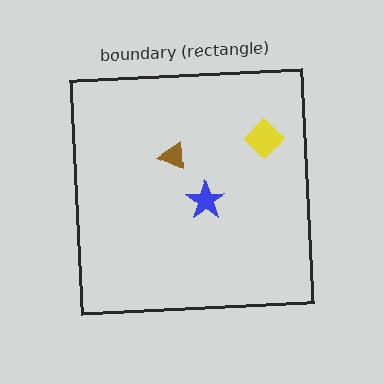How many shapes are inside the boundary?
3 inside, 0 outside.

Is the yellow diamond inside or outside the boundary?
Inside.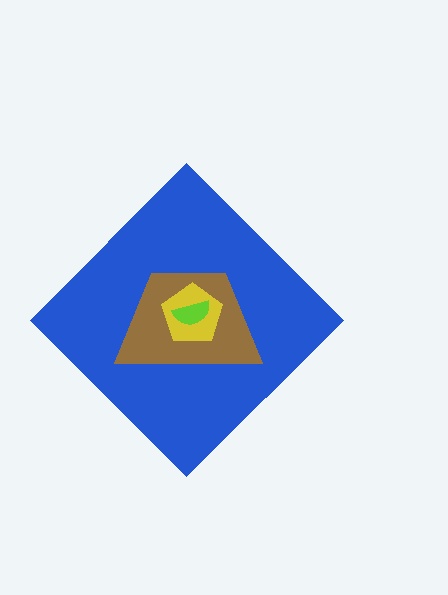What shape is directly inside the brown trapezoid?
The yellow pentagon.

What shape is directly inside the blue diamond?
The brown trapezoid.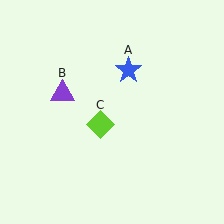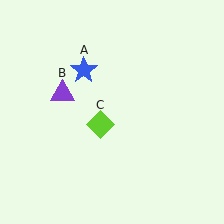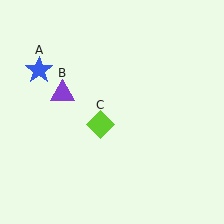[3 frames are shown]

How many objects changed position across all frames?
1 object changed position: blue star (object A).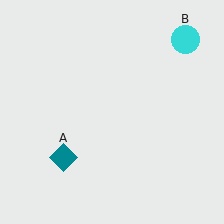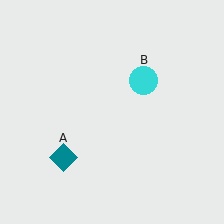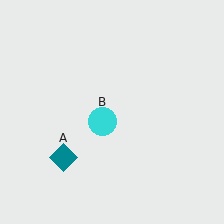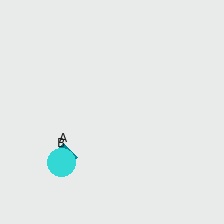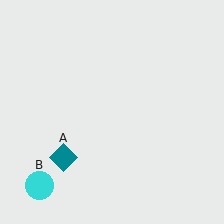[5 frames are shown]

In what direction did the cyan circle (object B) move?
The cyan circle (object B) moved down and to the left.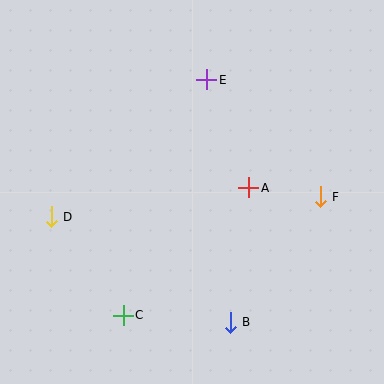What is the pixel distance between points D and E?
The distance between D and E is 207 pixels.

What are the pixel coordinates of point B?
Point B is at (230, 322).